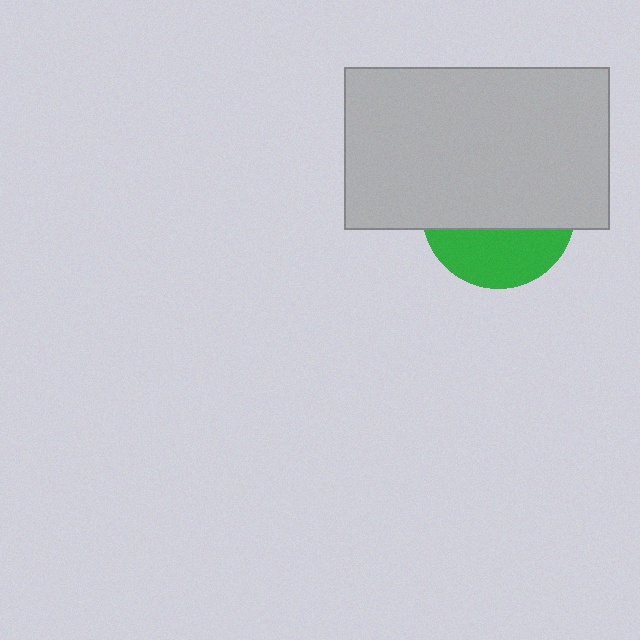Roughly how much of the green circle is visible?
A small part of it is visible (roughly 36%).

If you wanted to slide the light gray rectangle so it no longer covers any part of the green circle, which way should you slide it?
Slide it up — that is the most direct way to separate the two shapes.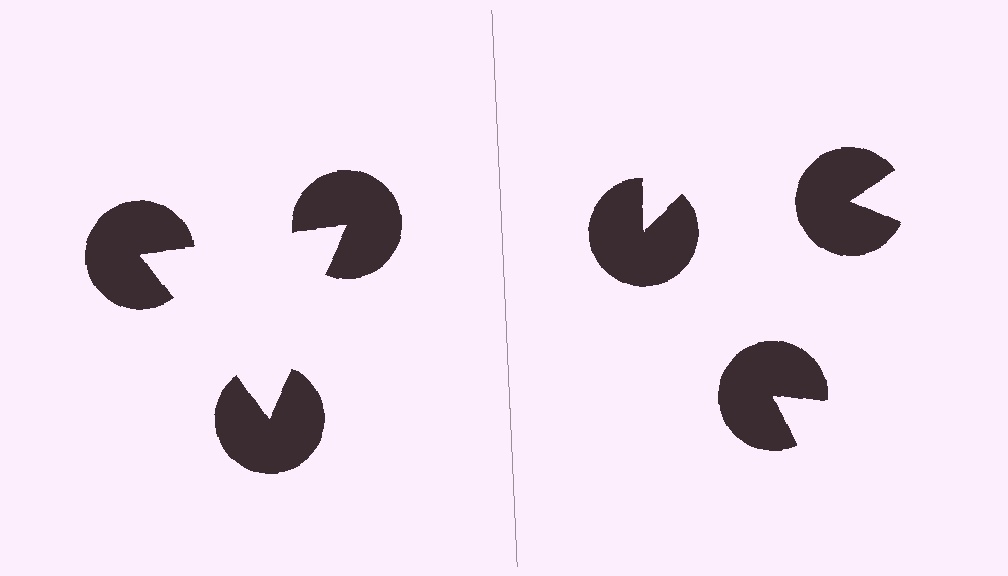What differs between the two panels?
The pac-man discs are positioned identically on both sides; only the wedge orientations differ. On the left they align to a triangle; on the right they are misaligned.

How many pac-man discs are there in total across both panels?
6 — 3 on each side.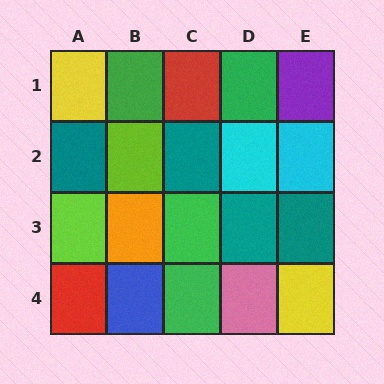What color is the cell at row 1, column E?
Purple.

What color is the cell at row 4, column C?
Green.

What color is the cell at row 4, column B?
Blue.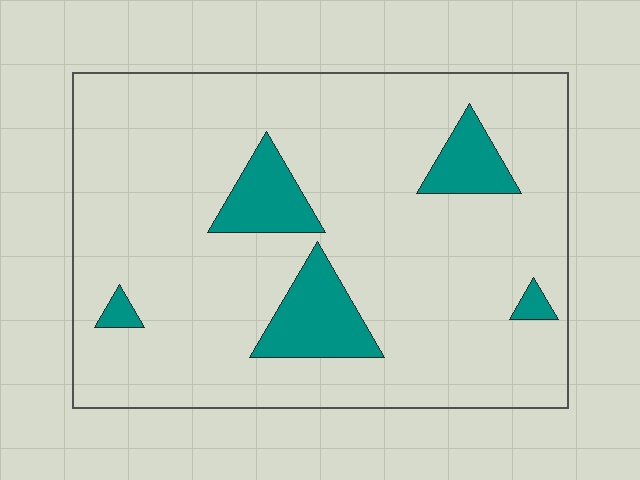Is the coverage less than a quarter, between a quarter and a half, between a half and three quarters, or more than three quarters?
Less than a quarter.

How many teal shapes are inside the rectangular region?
5.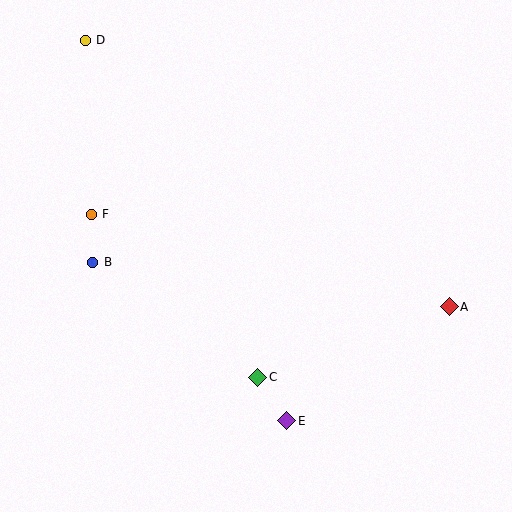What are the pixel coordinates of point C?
Point C is at (258, 377).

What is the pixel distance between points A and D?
The distance between A and D is 451 pixels.